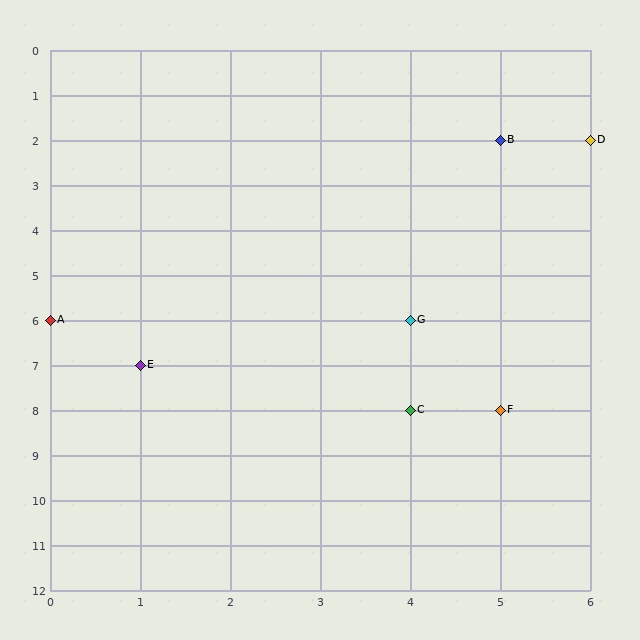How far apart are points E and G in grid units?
Points E and G are 3 columns and 1 row apart (about 3.2 grid units diagonally).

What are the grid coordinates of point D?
Point D is at grid coordinates (6, 2).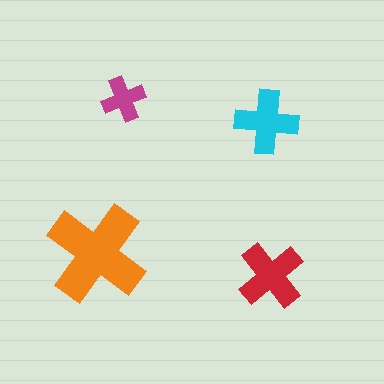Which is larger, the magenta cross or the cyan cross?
The cyan one.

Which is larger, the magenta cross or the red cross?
The red one.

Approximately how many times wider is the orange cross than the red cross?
About 1.5 times wider.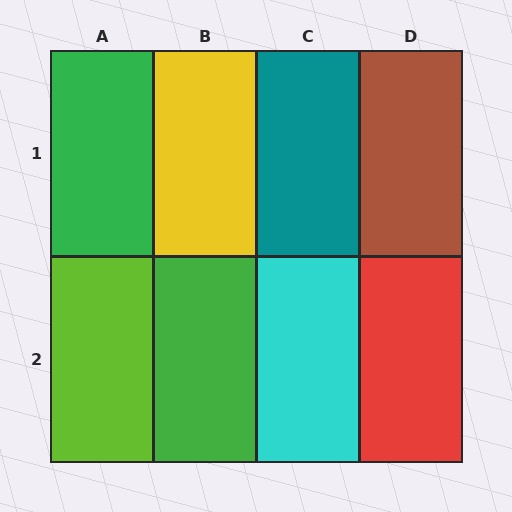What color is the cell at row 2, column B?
Green.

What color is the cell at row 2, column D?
Red.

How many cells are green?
2 cells are green.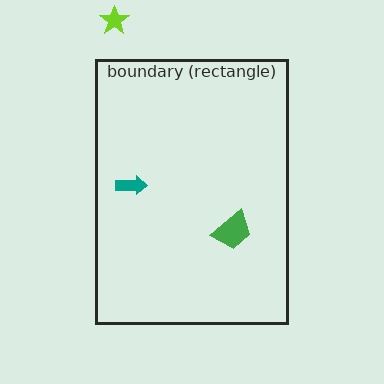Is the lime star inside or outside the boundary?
Outside.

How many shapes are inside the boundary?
2 inside, 1 outside.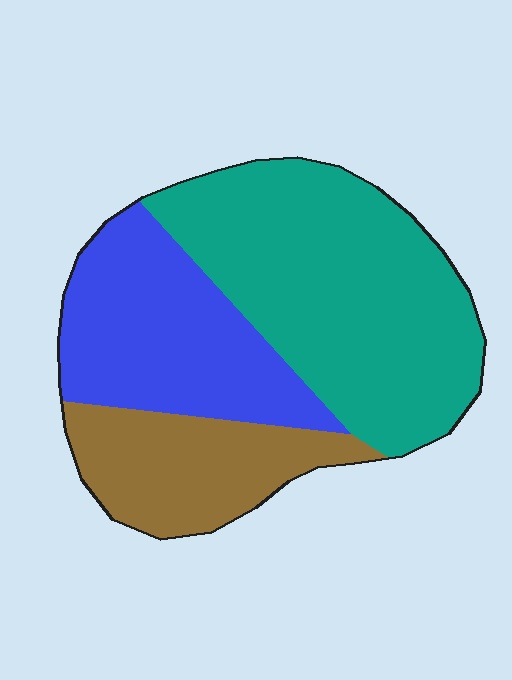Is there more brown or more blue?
Blue.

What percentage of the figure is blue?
Blue covers about 30% of the figure.